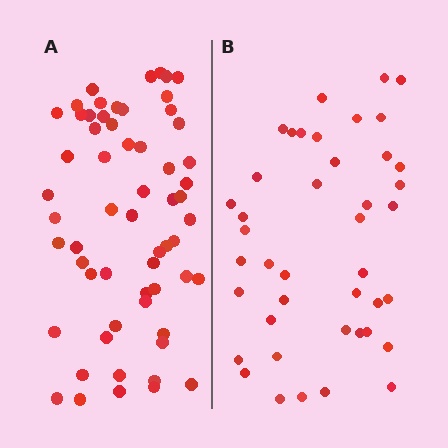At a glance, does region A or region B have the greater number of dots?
Region A (the left region) has more dots.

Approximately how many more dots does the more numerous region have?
Region A has approximately 20 more dots than region B.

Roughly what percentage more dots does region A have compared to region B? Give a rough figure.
About 45% more.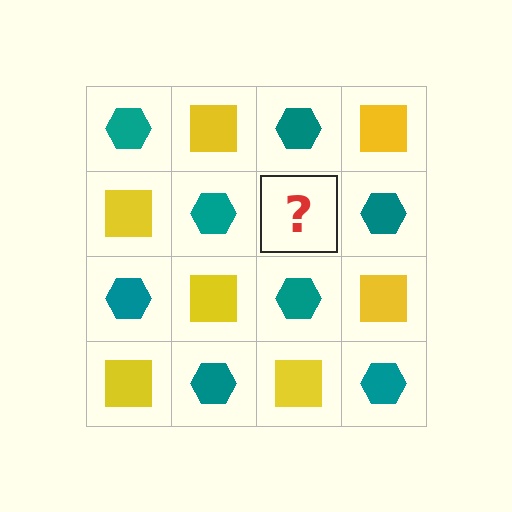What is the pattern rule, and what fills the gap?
The rule is that it alternates teal hexagon and yellow square in a checkerboard pattern. The gap should be filled with a yellow square.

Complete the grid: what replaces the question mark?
The question mark should be replaced with a yellow square.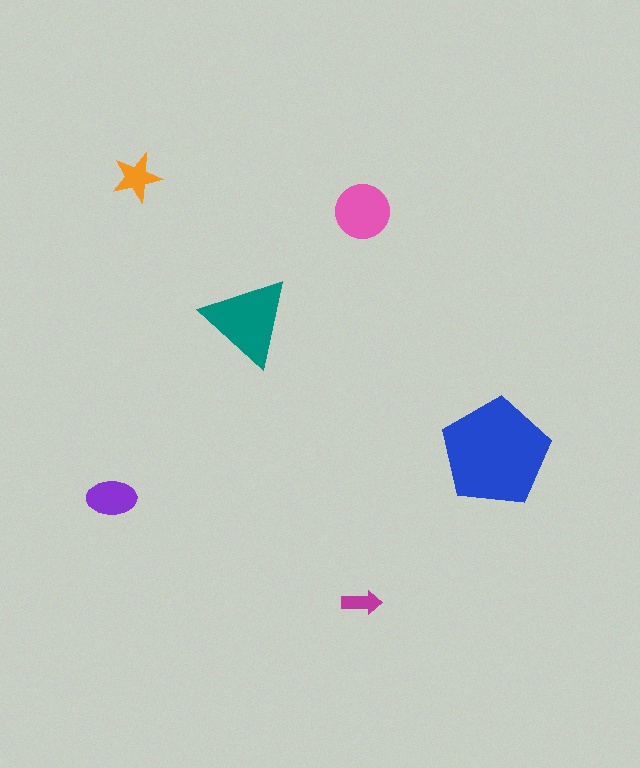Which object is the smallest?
The magenta arrow.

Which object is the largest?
The blue pentagon.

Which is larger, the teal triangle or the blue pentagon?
The blue pentagon.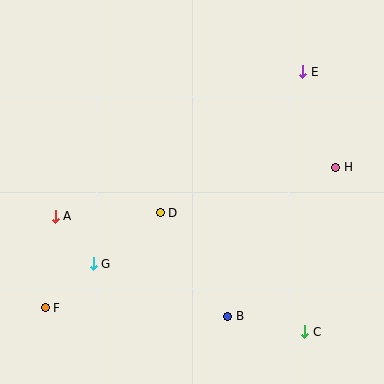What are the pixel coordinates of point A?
Point A is at (55, 216).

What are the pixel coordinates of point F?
Point F is at (45, 308).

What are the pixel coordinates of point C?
Point C is at (305, 332).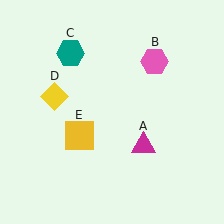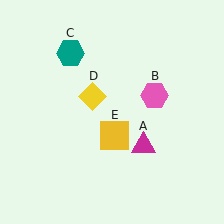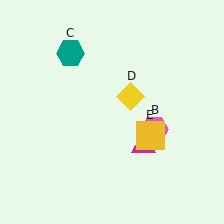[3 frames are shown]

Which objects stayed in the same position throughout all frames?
Magenta triangle (object A) and teal hexagon (object C) remained stationary.